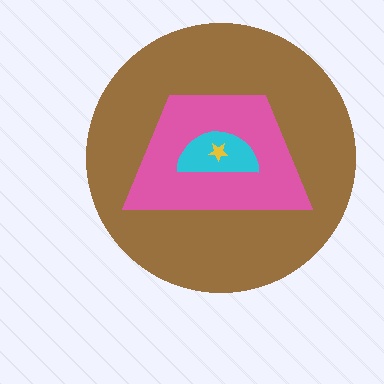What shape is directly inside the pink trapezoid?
The cyan semicircle.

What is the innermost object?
The yellow star.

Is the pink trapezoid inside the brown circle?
Yes.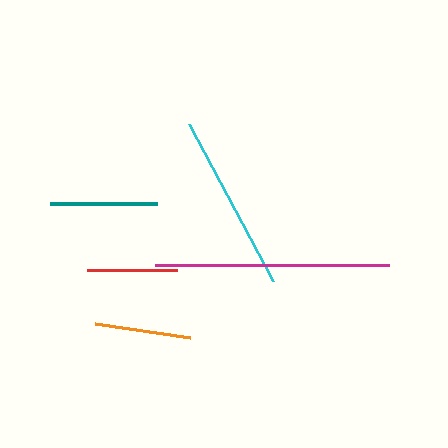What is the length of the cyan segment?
The cyan segment is approximately 178 pixels long.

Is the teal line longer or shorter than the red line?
The teal line is longer than the red line.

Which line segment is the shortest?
The red line is the shortest at approximately 91 pixels.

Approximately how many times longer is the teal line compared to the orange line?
The teal line is approximately 1.1 times the length of the orange line.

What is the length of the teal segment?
The teal segment is approximately 107 pixels long.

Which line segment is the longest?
The magenta line is the longest at approximately 234 pixels.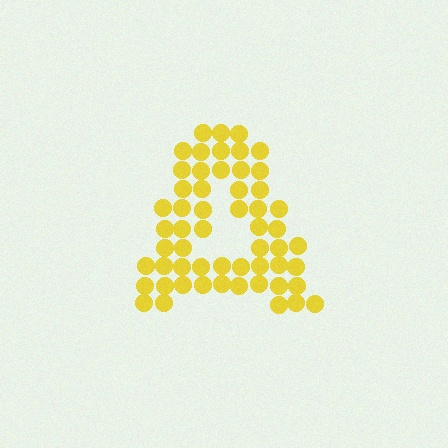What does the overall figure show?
The overall figure shows the letter A.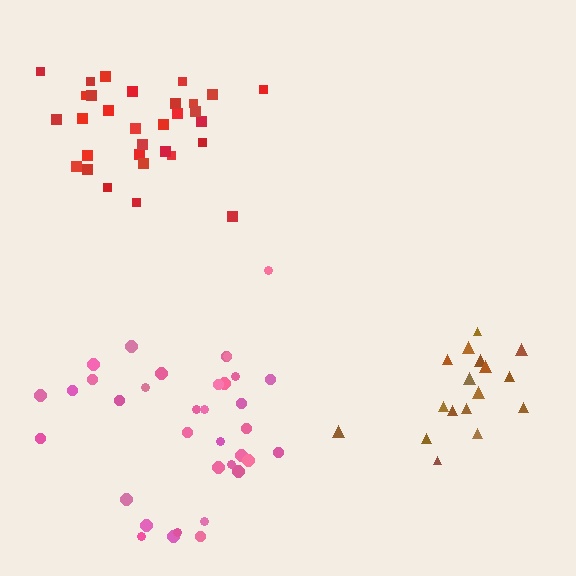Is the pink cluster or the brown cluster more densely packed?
Brown.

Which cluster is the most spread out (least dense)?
Pink.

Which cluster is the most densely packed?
Red.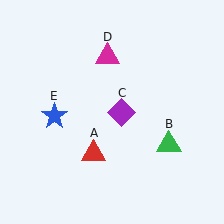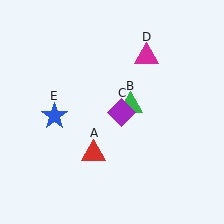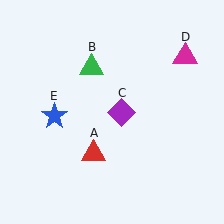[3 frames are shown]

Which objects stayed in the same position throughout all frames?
Red triangle (object A) and purple diamond (object C) and blue star (object E) remained stationary.